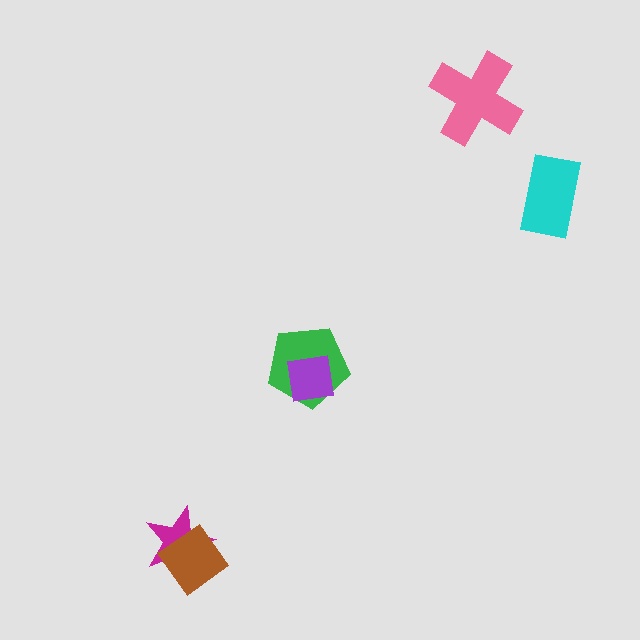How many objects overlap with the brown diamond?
1 object overlaps with the brown diamond.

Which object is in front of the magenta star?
The brown diamond is in front of the magenta star.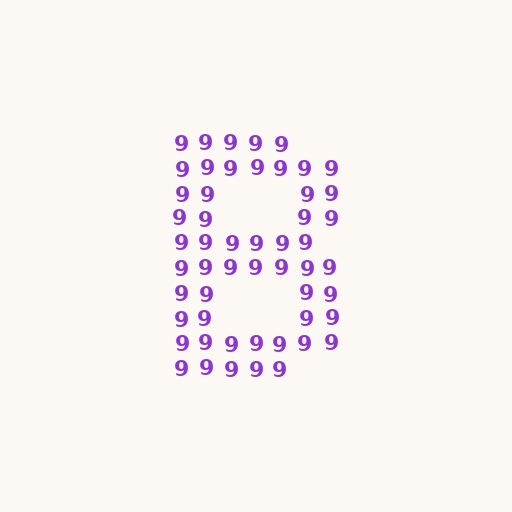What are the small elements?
The small elements are digit 9's.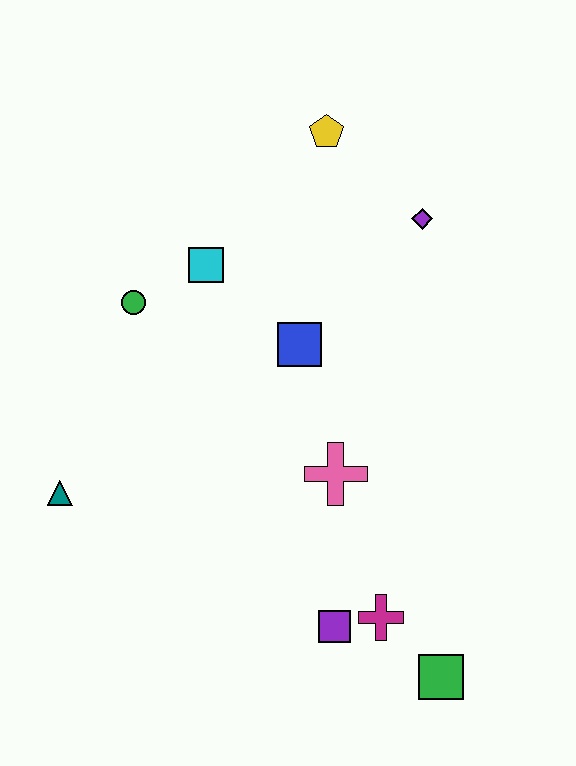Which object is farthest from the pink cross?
The yellow pentagon is farthest from the pink cross.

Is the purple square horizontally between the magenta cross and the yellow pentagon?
Yes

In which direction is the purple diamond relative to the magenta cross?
The purple diamond is above the magenta cross.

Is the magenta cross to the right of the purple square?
Yes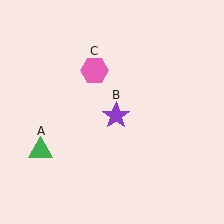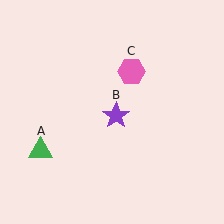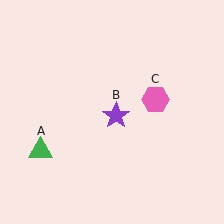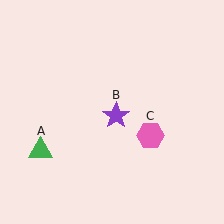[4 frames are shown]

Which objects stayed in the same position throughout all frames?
Green triangle (object A) and purple star (object B) remained stationary.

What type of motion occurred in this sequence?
The pink hexagon (object C) rotated clockwise around the center of the scene.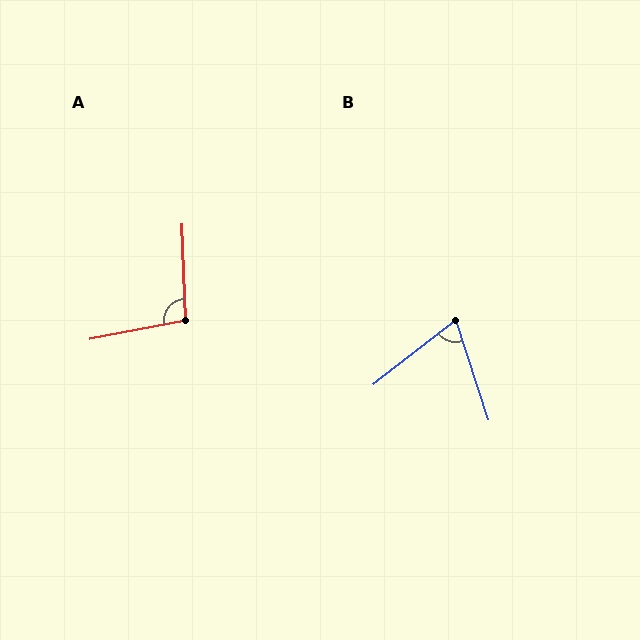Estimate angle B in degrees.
Approximately 70 degrees.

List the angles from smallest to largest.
B (70°), A (99°).